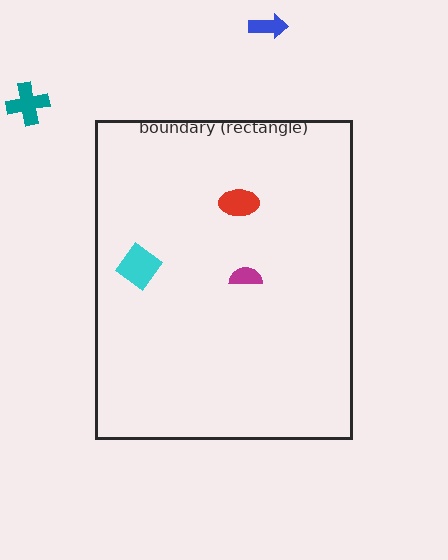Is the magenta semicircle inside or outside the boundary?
Inside.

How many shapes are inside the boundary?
3 inside, 2 outside.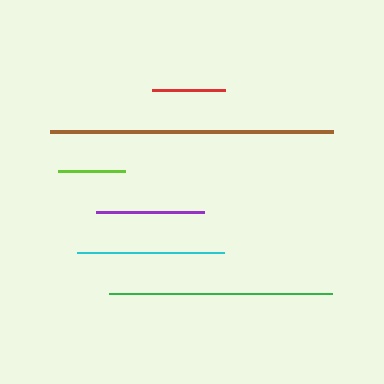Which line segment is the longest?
The brown line is the longest at approximately 283 pixels.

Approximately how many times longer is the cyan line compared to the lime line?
The cyan line is approximately 2.2 times the length of the lime line.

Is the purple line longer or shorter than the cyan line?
The cyan line is longer than the purple line.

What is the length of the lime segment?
The lime segment is approximately 67 pixels long.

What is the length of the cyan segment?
The cyan segment is approximately 147 pixels long.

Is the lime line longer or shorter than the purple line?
The purple line is longer than the lime line.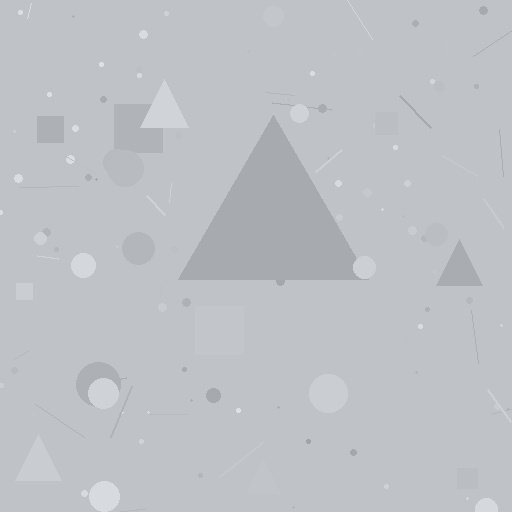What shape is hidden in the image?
A triangle is hidden in the image.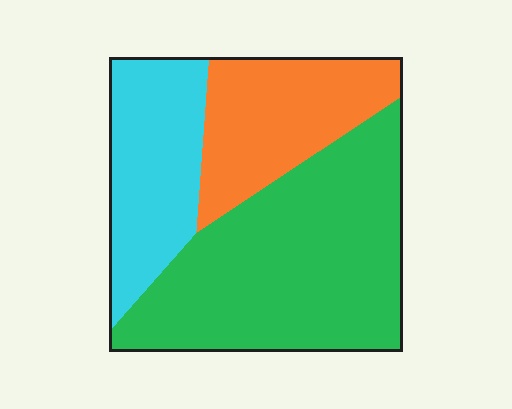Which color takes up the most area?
Green, at roughly 50%.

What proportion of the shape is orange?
Orange covers roughly 25% of the shape.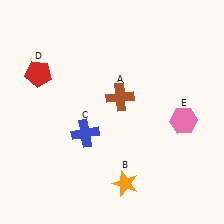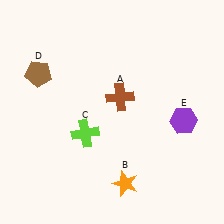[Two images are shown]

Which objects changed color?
C changed from blue to lime. D changed from red to brown. E changed from pink to purple.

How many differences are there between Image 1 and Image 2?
There are 3 differences between the two images.